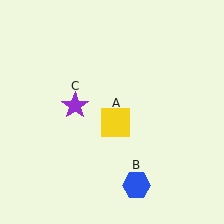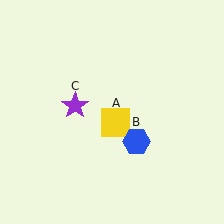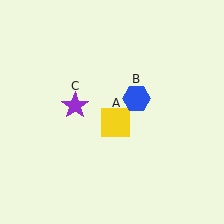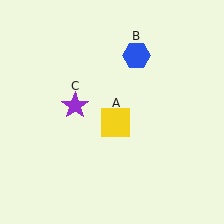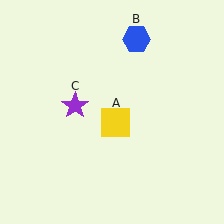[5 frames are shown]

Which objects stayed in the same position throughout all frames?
Yellow square (object A) and purple star (object C) remained stationary.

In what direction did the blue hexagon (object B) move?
The blue hexagon (object B) moved up.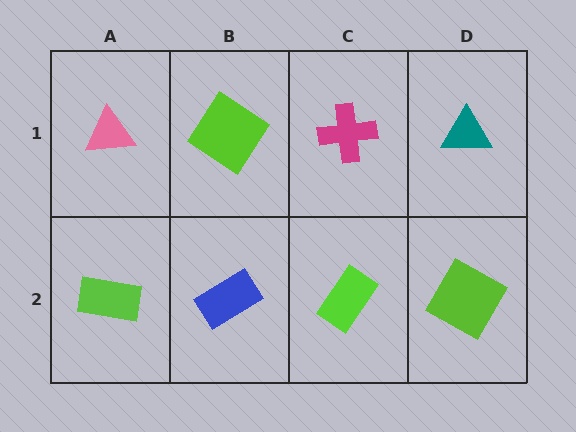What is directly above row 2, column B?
A lime diamond.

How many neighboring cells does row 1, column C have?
3.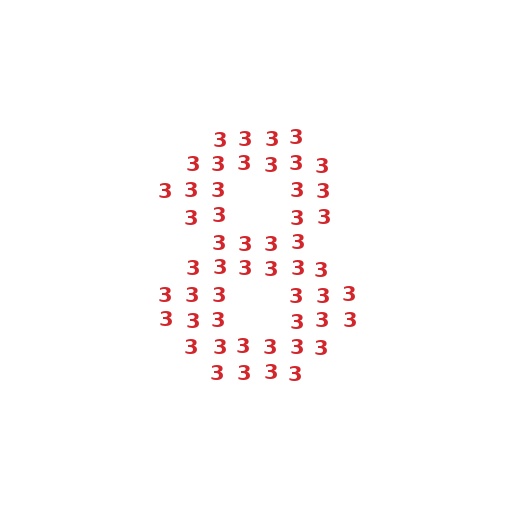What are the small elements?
The small elements are digit 3's.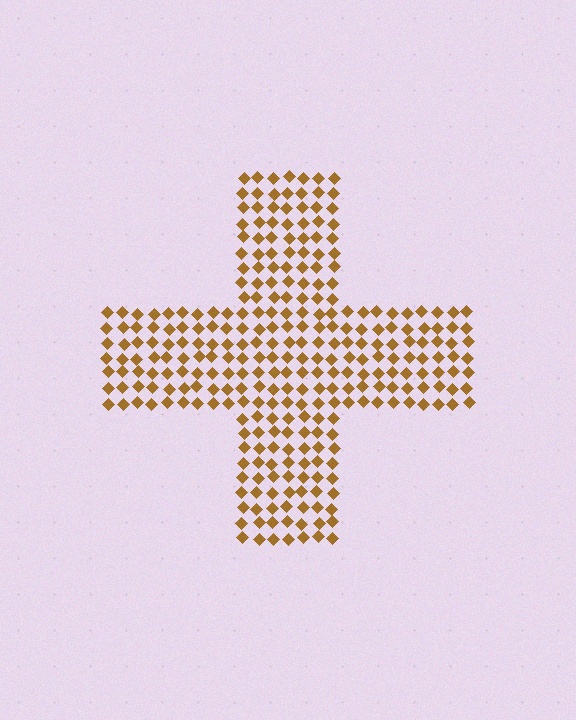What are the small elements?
The small elements are diamonds.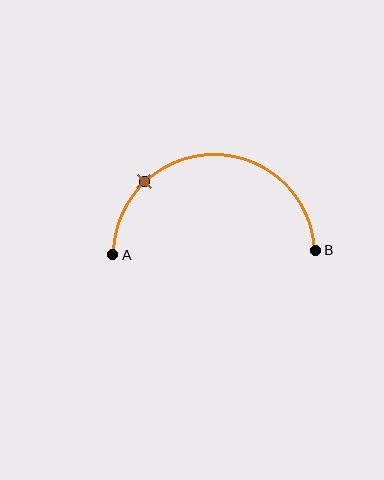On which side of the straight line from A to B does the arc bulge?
The arc bulges above the straight line connecting A and B.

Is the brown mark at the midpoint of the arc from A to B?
No. The brown mark lies on the arc but is closer to endpoint A. The arc midpoint would be at the point on the curve equidistant along the arc from both A and B.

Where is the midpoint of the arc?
The arc midpoint is the point on the curve farthest from the straight line joining A and B. It sits above that line.